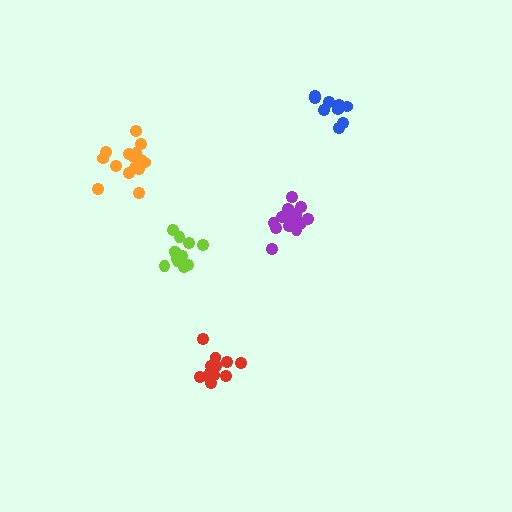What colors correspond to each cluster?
The clusters are colored: purple, blue, lime, orange, red.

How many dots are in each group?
Group 1: 15 dots, Group 2: 9 dots, Group 3: 14 dots, Group 4: 15 dots, Group 5: 13 dots (66 total).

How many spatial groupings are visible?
There are 5 spatial groupings.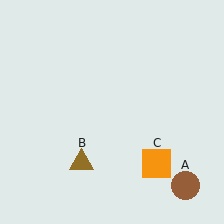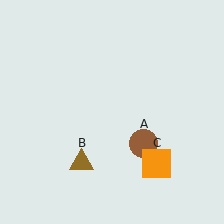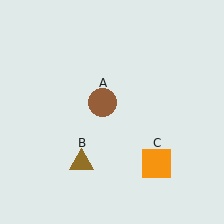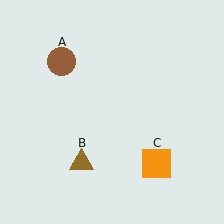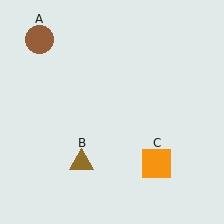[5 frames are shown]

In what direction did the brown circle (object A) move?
The brown circle (object A) moved up and to the left.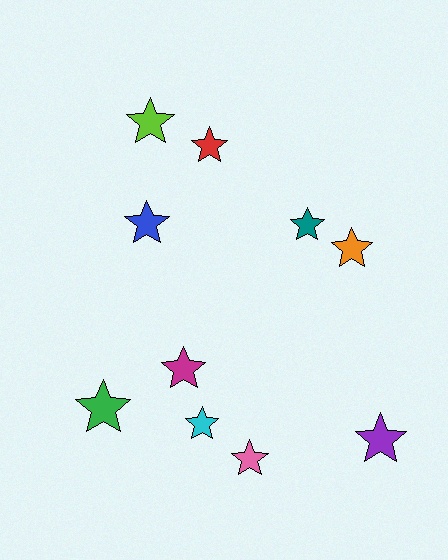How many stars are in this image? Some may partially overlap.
There are 10 stars.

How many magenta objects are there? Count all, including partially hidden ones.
There is 1 magenta object.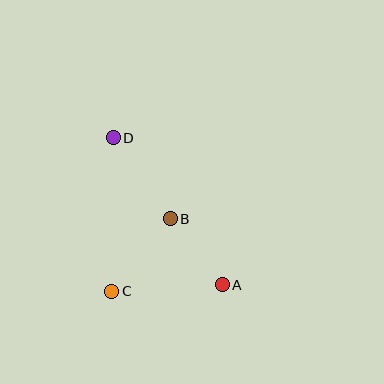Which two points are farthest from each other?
Points A and D are farthest from each other.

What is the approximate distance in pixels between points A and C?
The distance between A and C is approximately 111 pixels.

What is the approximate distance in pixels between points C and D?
The distance between C and D is approximately 154 pixels.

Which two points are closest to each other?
Points A and B are closest to each other.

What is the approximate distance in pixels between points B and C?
The distance between B and C is approximately 93 pixels.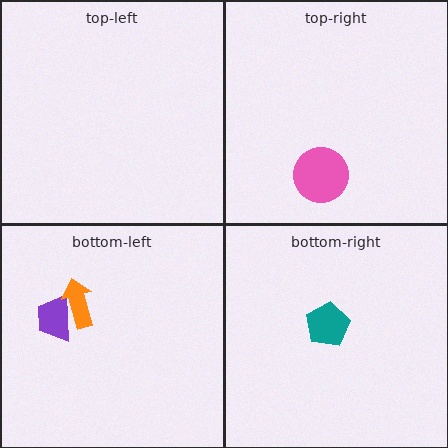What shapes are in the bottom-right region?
The teal pentagon.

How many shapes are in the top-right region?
1.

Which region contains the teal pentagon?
The bottom-right region.